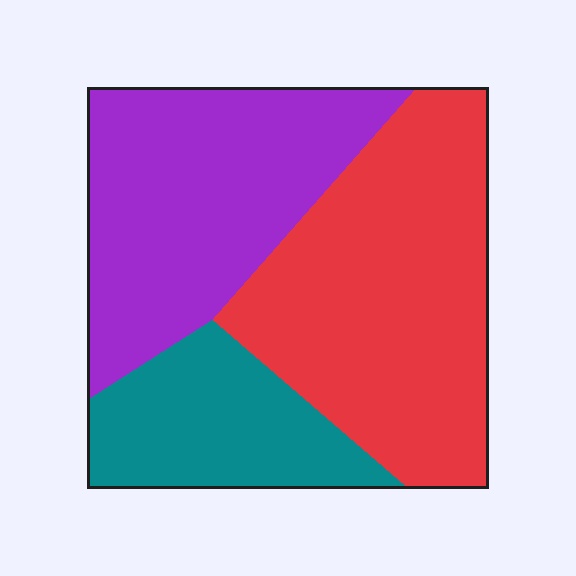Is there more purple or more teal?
Purple.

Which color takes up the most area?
Red, at roughly 45%.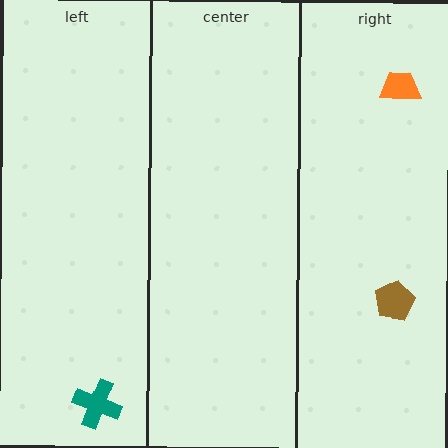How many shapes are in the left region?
1.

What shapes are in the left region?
The teal cross.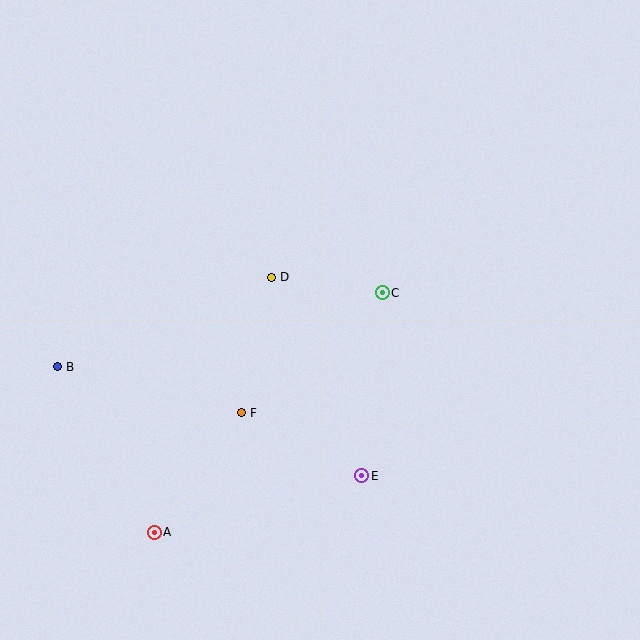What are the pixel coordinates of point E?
Point E is at (362, 476).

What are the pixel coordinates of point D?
Point D is at (271, 277).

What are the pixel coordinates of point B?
Point B is at (57, 367).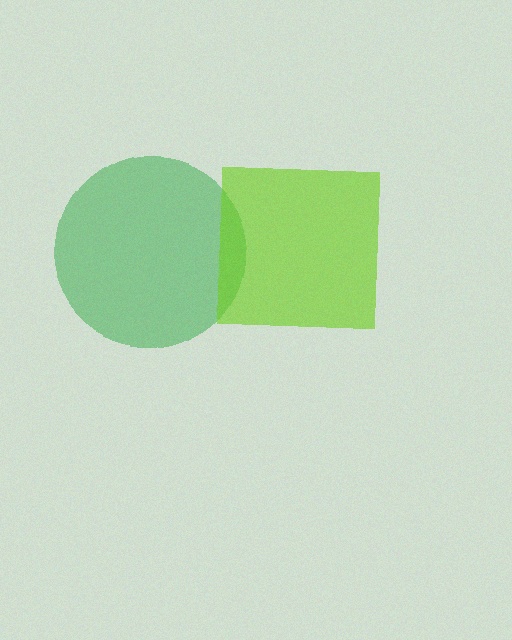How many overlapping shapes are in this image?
There are 2 overlapping shapes in the image.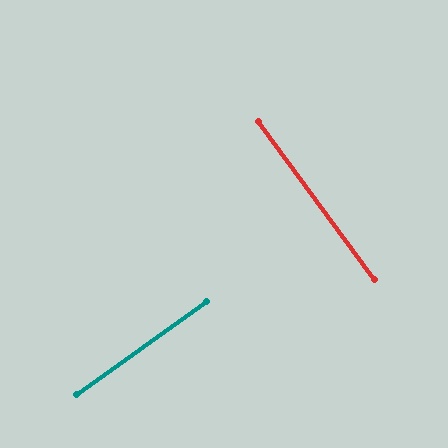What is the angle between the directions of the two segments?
Approximately 89 degrees.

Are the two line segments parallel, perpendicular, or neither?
Perpendicular — they meet at approximately 89°.